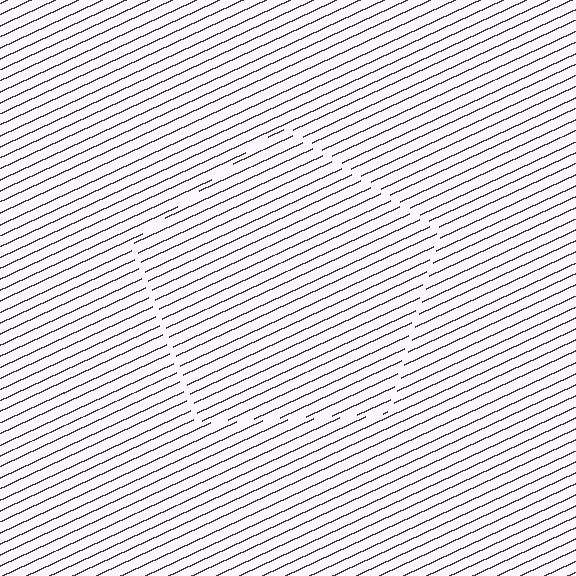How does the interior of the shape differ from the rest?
The interior of the shape contains the same grating, shifted by half a period — the contour is defined by the phase discontinuity where line-ends from the inner and outer gratings abut.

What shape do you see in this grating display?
An illusory pentagon. The interior of the shape contains the same grating, shifted by half a period — the contour is defined by the phase discontinuity where line-ends from the inner and outer gratings abut.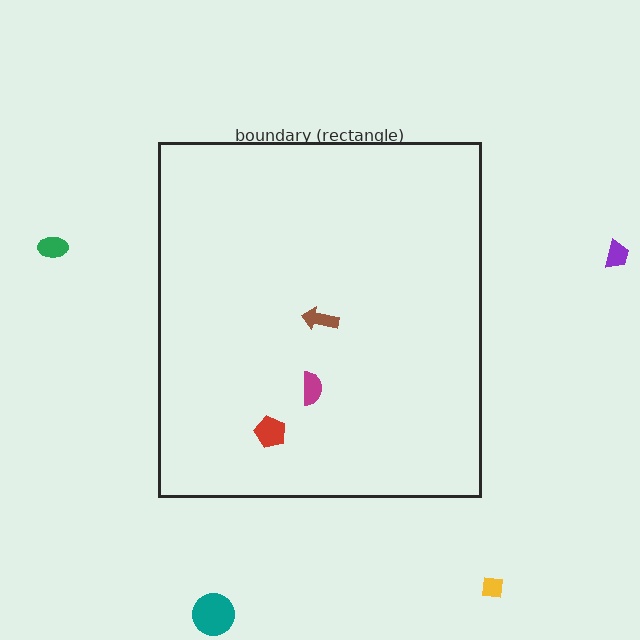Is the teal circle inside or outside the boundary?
Outside.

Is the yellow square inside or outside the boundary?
Outside.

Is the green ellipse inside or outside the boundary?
Outside.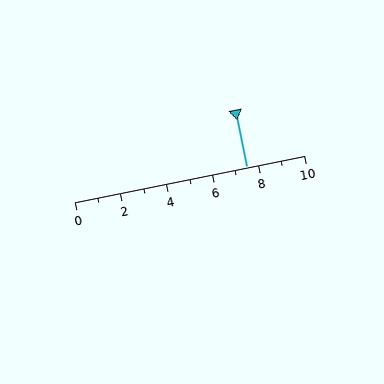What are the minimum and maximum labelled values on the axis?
The axis runs from 0 to 10.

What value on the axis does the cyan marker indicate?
The marker indicates approximately 7.5.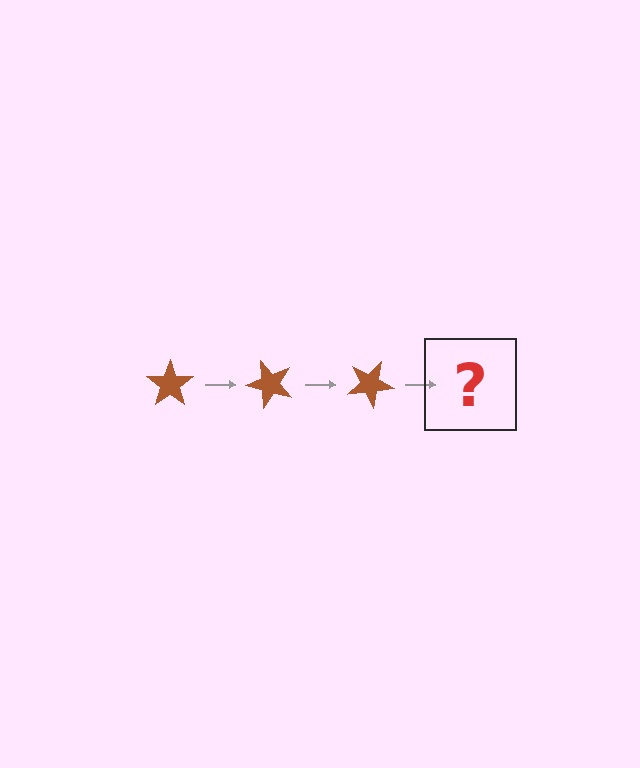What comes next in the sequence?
The next element should be a brown star rotated 150 degrees.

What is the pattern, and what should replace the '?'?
The pattern is that the star rotates 50 degrees each step. The '?' should be a brown star rotated 150 degrees.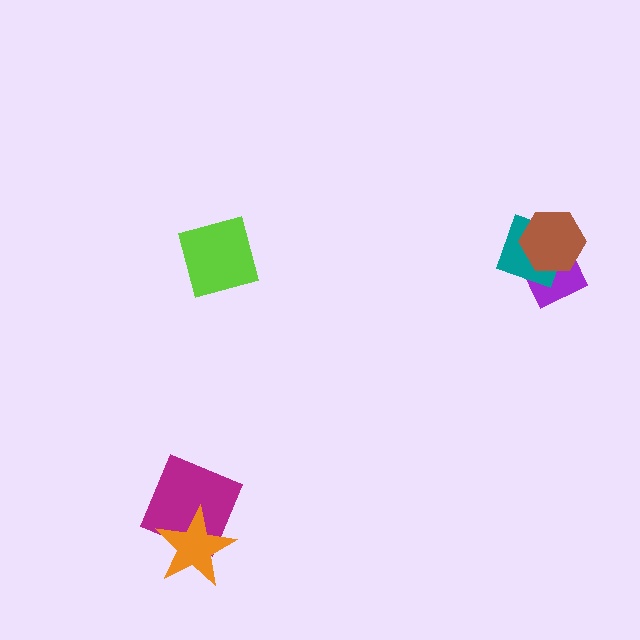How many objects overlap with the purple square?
2 objects overlap with the purple square.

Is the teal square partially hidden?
Yes, it is partially covered by another shape.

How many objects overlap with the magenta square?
1 object overlaps with the magenta square.